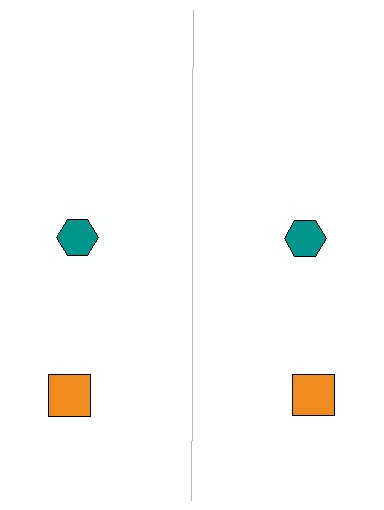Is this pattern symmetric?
Yes, this pattern has bilateral (reflection) symmetry.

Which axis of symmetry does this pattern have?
The pattern has a vertical axis of symmetry running through the center of the image.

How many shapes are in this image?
There are 4 shapes in this image.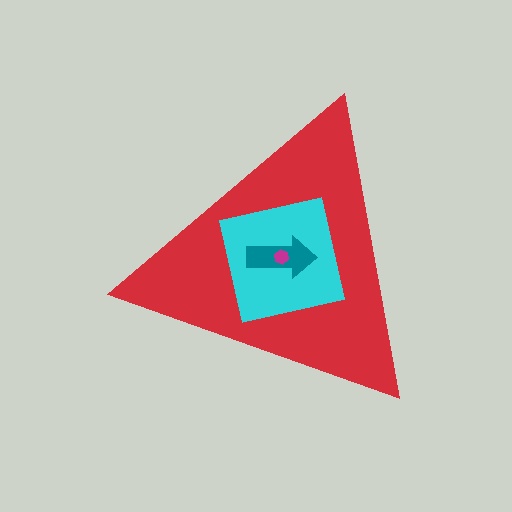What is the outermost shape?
The red triangle.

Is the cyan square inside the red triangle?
Yes.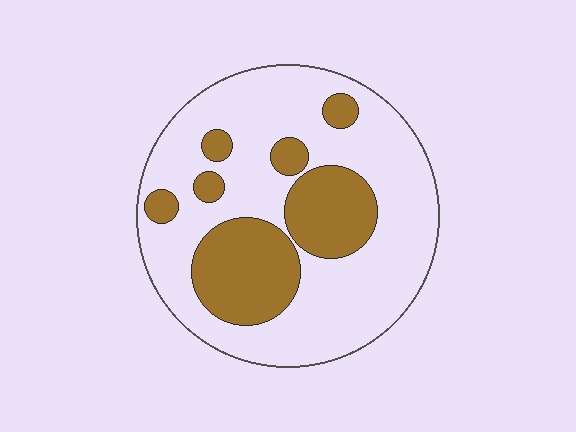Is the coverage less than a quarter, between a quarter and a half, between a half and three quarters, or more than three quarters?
Between a quarter and a half.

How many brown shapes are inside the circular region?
7.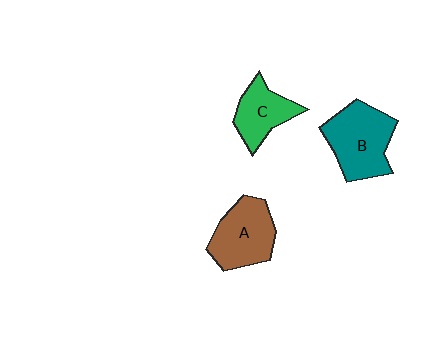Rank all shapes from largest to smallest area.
From largest to smallest: B (teal), A (brown), C (green).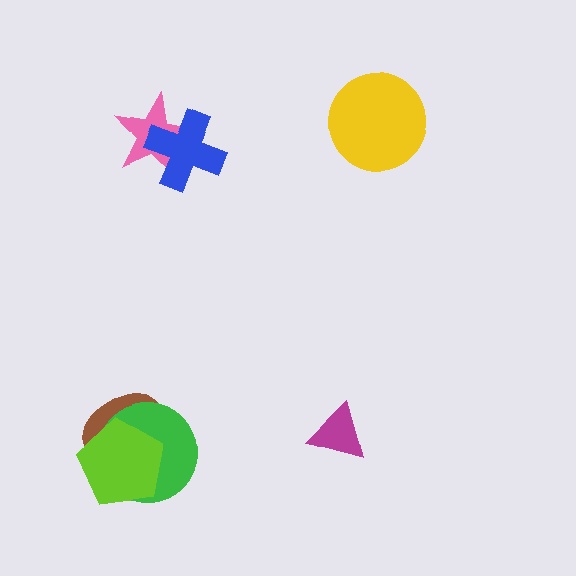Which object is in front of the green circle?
The lime pentagon is in front of the green circle.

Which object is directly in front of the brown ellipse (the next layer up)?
The green circle is directly in front of the brown ellipse.